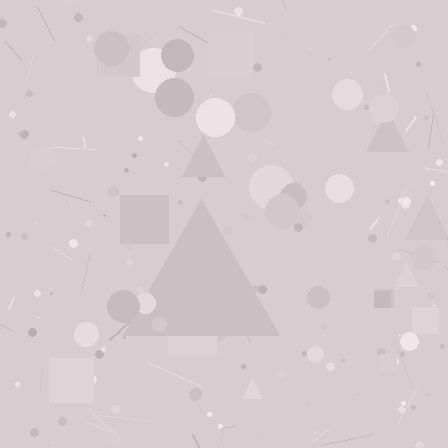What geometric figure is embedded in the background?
A triangle is embedded in the background.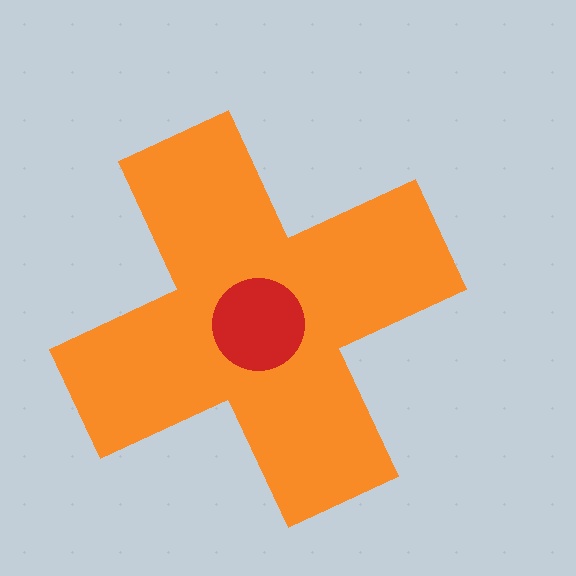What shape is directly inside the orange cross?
The red circle.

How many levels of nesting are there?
2.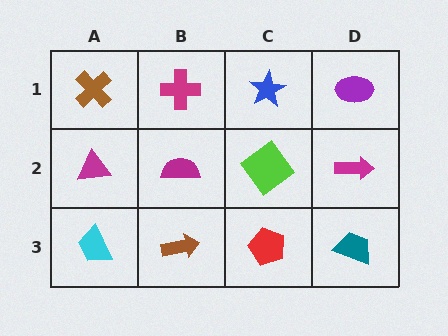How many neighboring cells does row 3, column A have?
2.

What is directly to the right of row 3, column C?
A teal trapezoid.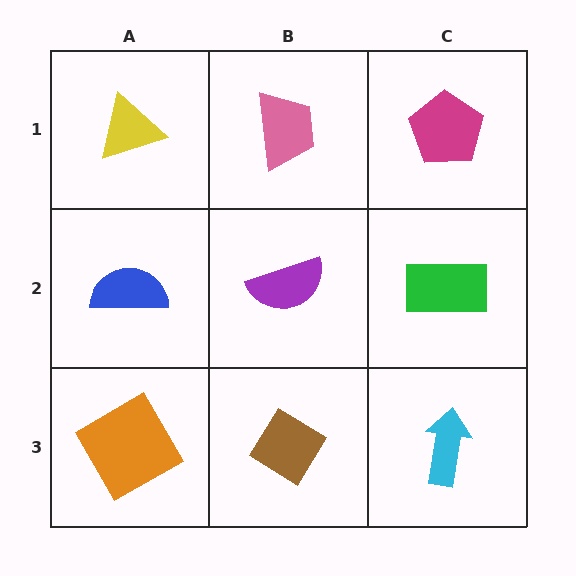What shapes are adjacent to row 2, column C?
A magenta pentagon (row 1, column C), a cyan arrow (row 3, column C), a purple semicircle (row 2, column B).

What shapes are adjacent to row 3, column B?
A purple semicircle (row 2, column B), an orange square (row 3, column A), a cyan arrow (row 3, column C).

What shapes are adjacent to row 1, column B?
A purple semicircle (row 2, column B), a yellow triangle (row 1, column A), a magenta pentagon (row 1, column C).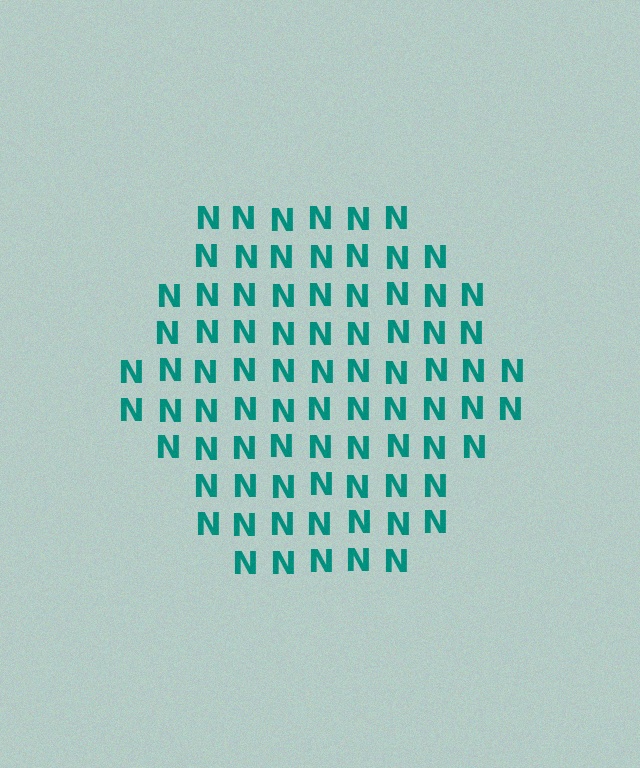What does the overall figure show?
The overall figure shows a hexagon.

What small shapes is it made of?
It is made of small letter N's.